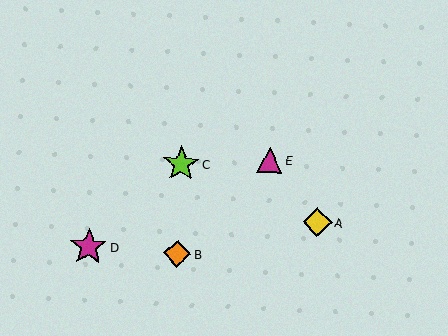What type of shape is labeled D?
Shape D is a magenta star.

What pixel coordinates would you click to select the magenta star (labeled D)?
Click at (88, 247) to select the magenta star D.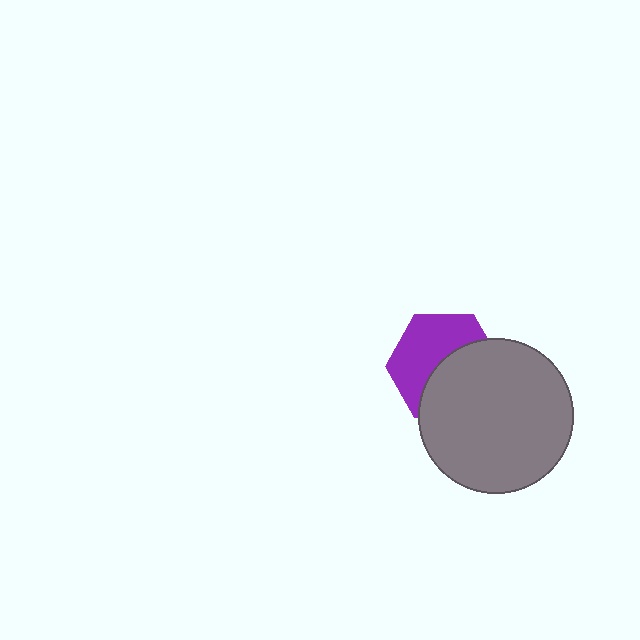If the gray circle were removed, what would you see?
You would see the complete purple hexagon.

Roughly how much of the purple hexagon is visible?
About half of it is visible (roughly 51%).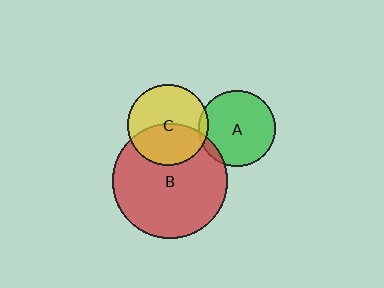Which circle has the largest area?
Circle B (red).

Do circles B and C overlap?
Yes.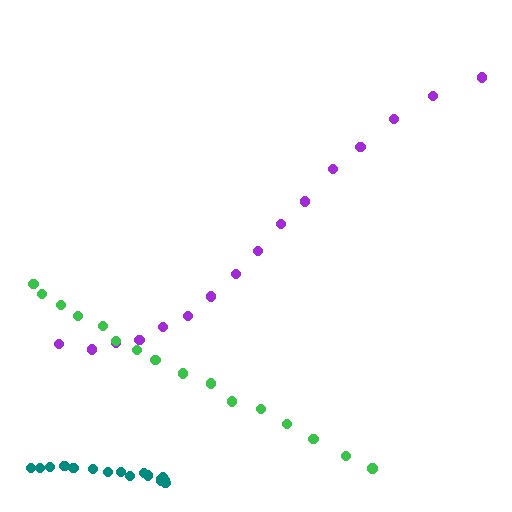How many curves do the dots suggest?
There are 3 distinct paths.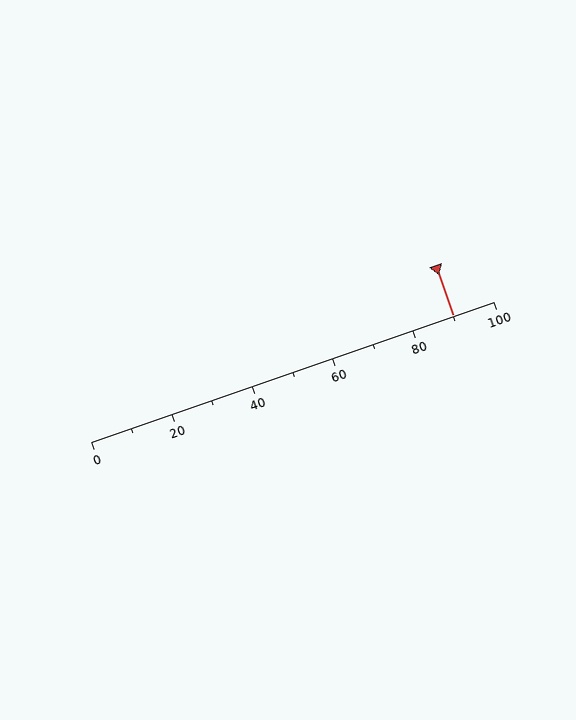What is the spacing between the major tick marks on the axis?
The major ticks are spaced 20 apart.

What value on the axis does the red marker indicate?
The marker indicates approximately 90.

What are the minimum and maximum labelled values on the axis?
The axis runs from 0 to 100.